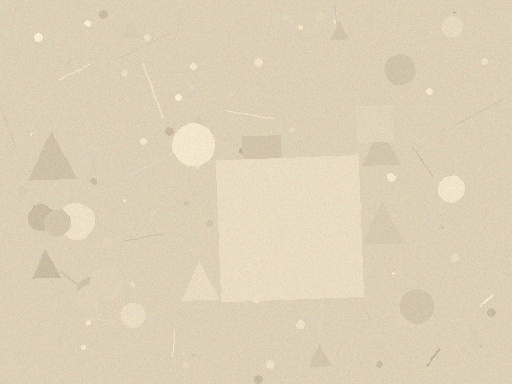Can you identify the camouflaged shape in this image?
The camouflaged shape is a square.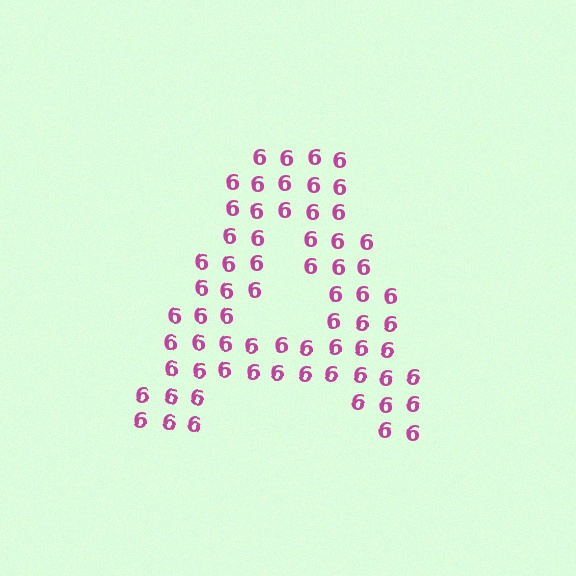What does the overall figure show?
The overall figure shows the letter A.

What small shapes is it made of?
It is made of small digit 6's.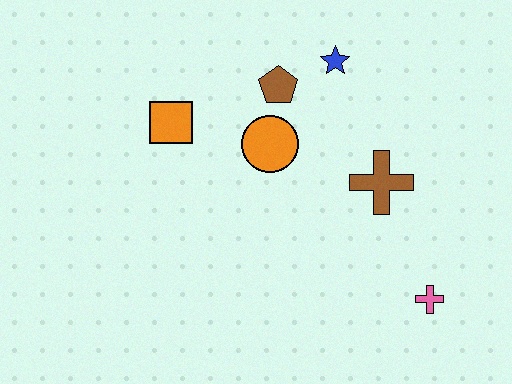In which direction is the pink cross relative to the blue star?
The pink cross is below the blue star.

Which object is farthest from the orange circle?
The pink cross is farthest from the orange circle.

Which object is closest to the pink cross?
The brown cross is closest to the pink cross.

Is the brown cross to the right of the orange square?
Yes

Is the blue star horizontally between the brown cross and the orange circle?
Yes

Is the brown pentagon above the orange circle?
Yes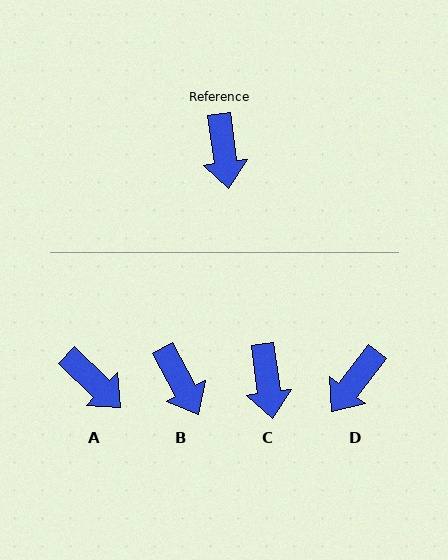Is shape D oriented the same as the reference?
No, it is off by about 45 degrees.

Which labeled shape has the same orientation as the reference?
C.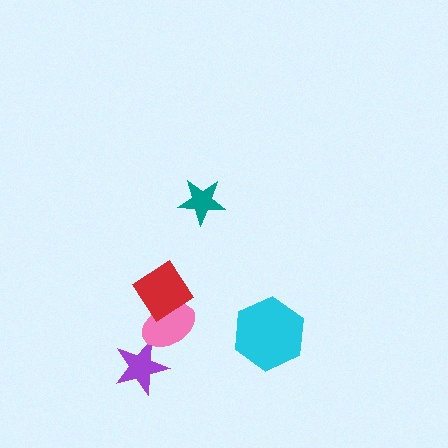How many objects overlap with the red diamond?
1 object overlaps with the red diamond.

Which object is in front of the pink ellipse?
The red diamond is in front of the pink ellipse.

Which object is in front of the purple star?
The pink ellipse is in front of the purple star.